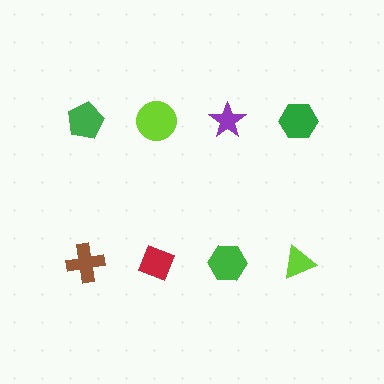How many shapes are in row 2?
4 shapes.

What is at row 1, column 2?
A lime circle.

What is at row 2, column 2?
A red diamond.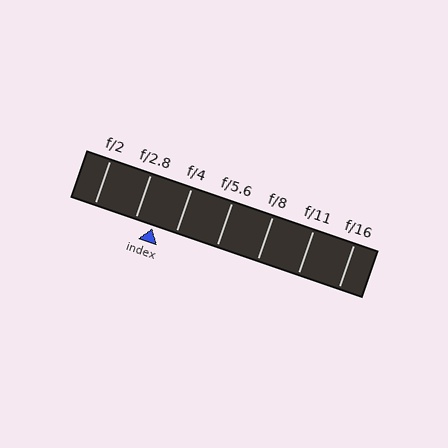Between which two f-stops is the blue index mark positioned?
The index mark is between f/2.8 and f/4.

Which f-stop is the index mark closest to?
The index mark is closest to f/2.8.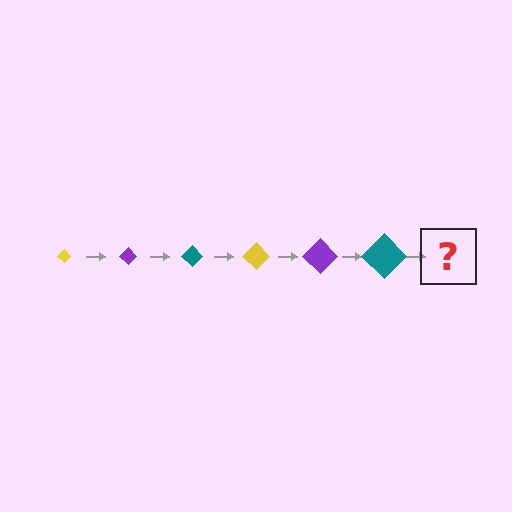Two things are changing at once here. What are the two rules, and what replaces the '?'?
The two rules are that the diamond grows larger each step and the color cycles through yellow, purple, and teal. The '?' should be a yellow diamond, larger than the previous one.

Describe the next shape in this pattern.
It should be a yellow diamond, larger than the previous one.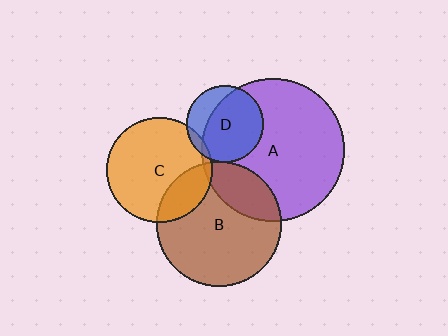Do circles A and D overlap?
Yes.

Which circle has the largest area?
Circle A (purple).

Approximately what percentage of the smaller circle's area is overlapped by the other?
Approximately 75%.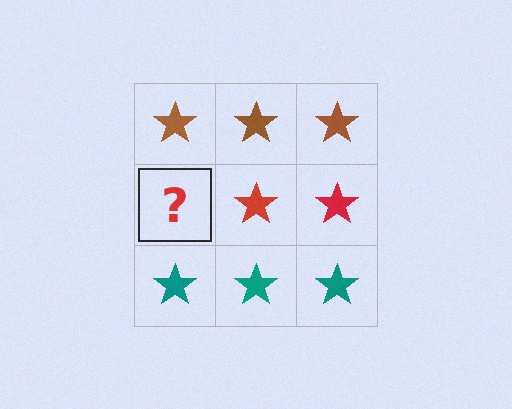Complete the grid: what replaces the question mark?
The question mark should be replaced with a red star.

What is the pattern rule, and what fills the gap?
The rule is that each row has a consistent color. The gap should be filled with a red star.